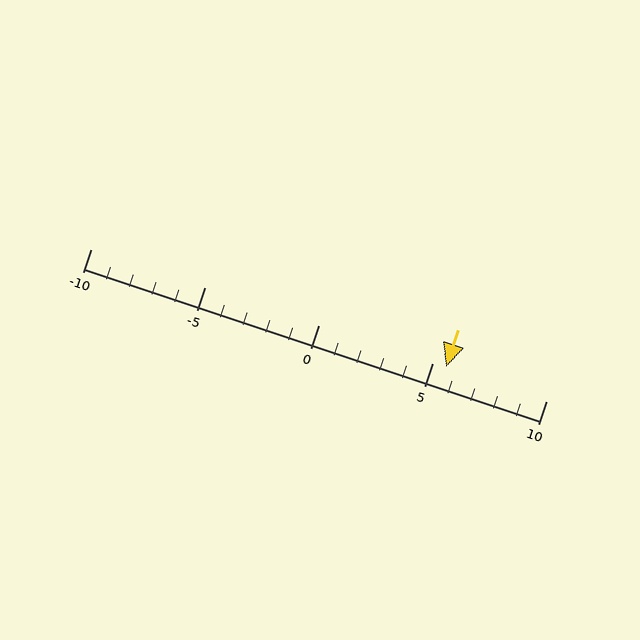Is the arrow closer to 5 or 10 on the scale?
The arrow is closer to 5.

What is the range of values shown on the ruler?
The ruler shows values from -10 to 10.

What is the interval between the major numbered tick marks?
The major tick marks are spaced 5 units apart.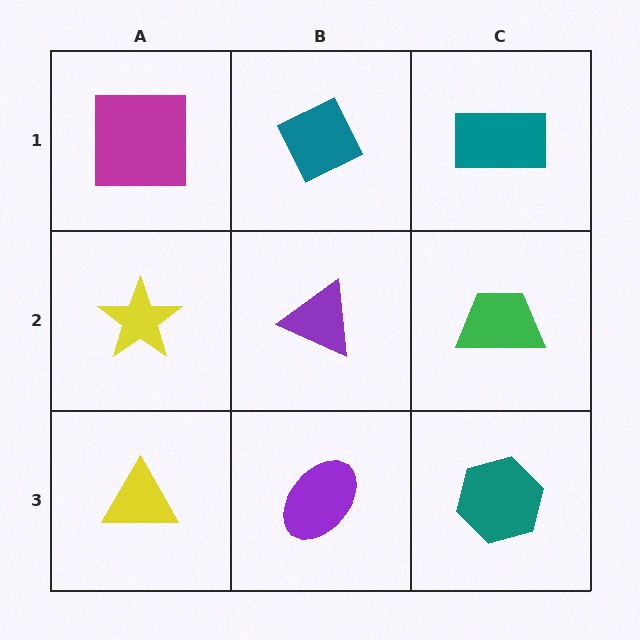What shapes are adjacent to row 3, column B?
A purple triangle (row 2, column B), a yellow triangle (row 3, column A), a teal hexagon (row 3, column C).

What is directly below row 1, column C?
A green trapezoid.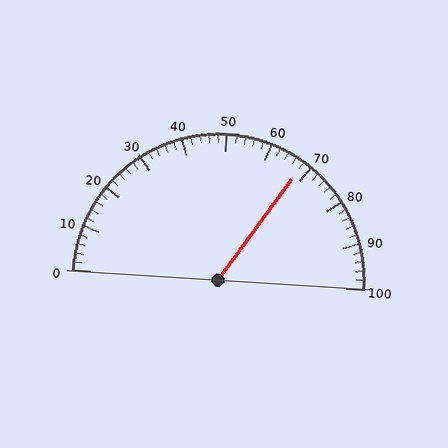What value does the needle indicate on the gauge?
The needle indicates approximately 68.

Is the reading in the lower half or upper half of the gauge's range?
The reading is in the upper half of the range (0 to 100).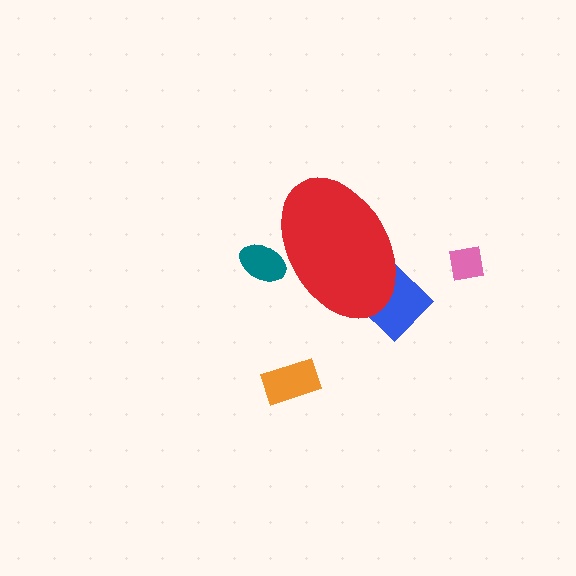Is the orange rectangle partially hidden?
No, the orange rectangle is fully visible.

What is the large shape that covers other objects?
A red ellipse.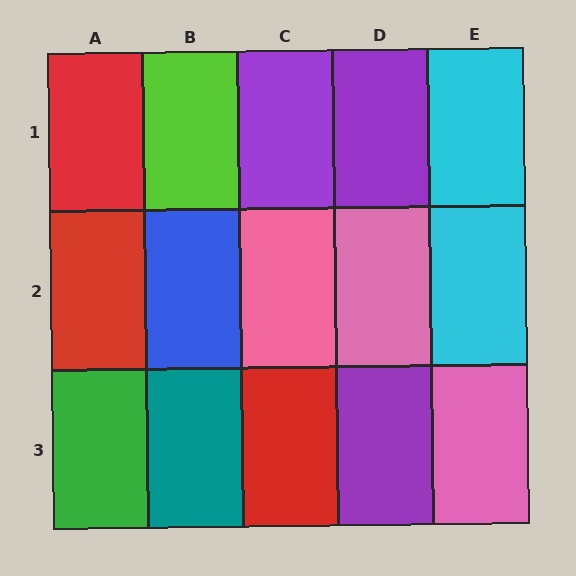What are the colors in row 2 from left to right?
Red, blue, pink, pink, cyan.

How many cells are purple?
3 cells are purple.